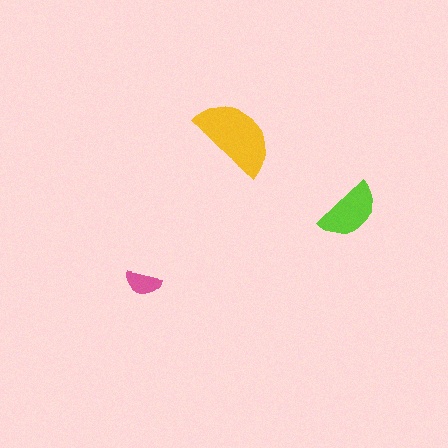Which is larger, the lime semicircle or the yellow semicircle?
The yellow one.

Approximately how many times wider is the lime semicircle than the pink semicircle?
About 1.5 times wider.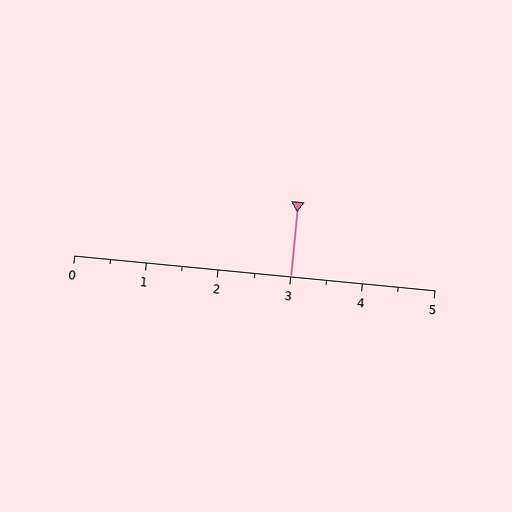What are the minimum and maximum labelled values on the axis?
The axis runs from 0 to 5.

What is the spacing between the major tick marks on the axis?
The major ticks are spaced 1 apart.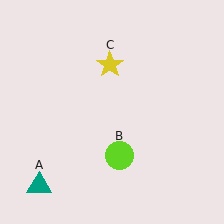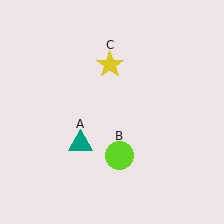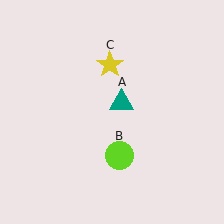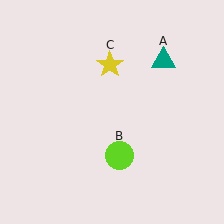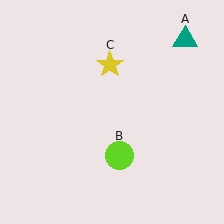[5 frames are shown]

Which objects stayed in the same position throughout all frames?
Lime circle (object B) and yellow star (object C) remained stationary.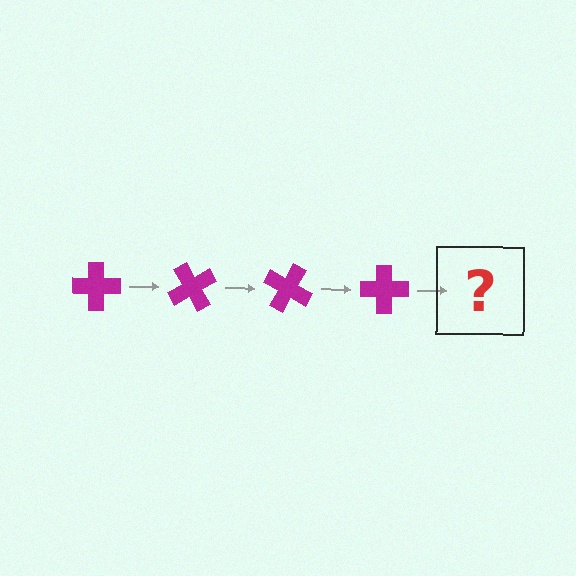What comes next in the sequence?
The next element should be a magenta cross rotated 240 degrees.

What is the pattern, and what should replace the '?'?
The pattern is that the cross rotates 60 degrees each step. The '?' should be a magenta cross rotated 240 degrees.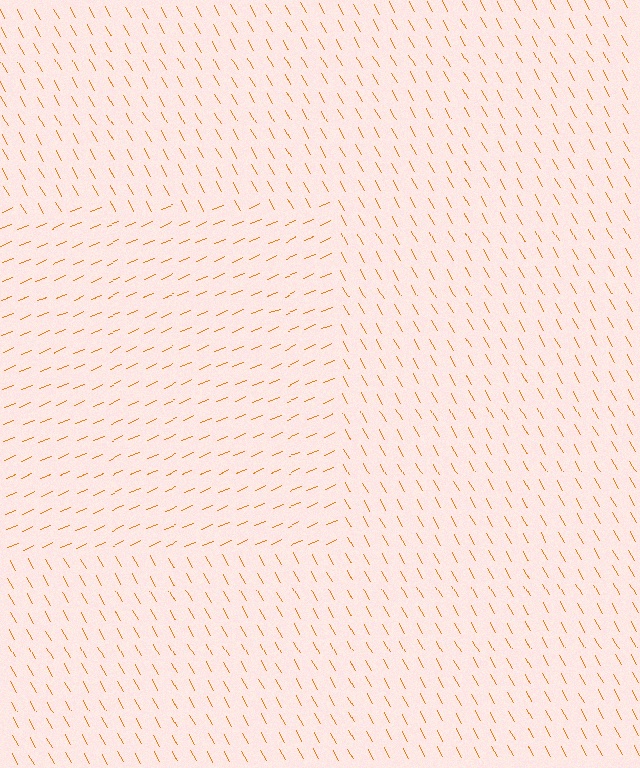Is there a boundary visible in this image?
Yes, there is a texture boundary formed by a change in line orientation.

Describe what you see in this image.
The image is filled with small orange line segments. A rectangle region in the image has lines oriented differently from the surrounding lines, creating a visible texture boundary.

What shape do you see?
I see a rectangle.